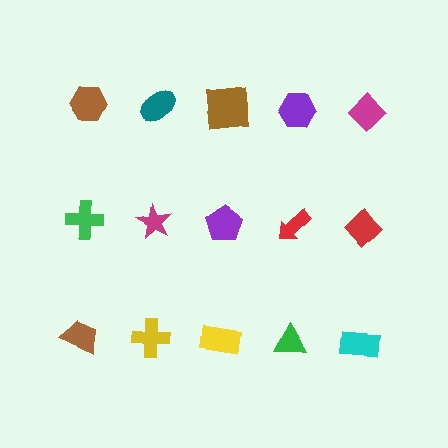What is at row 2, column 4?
A red arrow.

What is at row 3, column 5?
A cyan rectangle.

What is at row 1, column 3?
A brown square.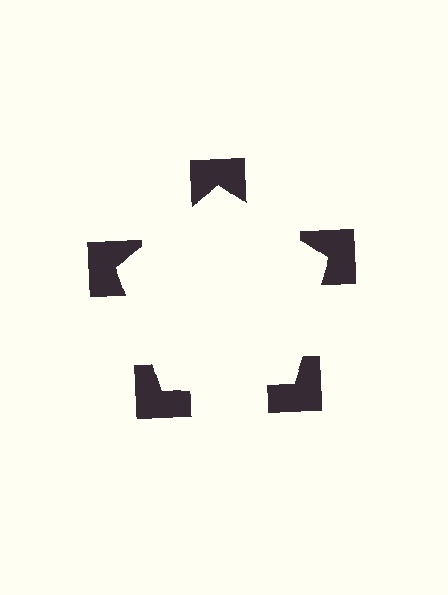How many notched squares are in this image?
There are 5 — one at each vertex of the illusory pentagon.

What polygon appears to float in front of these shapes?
An illusory pentagon — its edges are inferred from the aligned wedge cuts in the notched squares, not physically drawn.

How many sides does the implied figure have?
5 sides.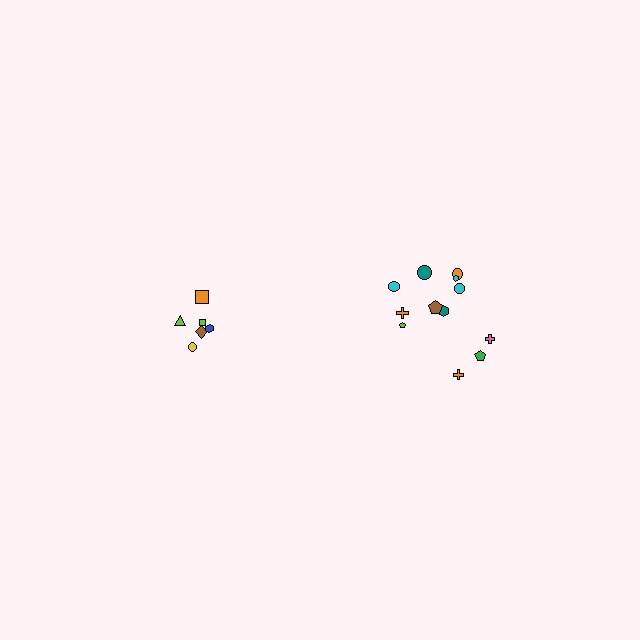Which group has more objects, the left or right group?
The right group.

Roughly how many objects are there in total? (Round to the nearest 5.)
Roughly 20 objects in total.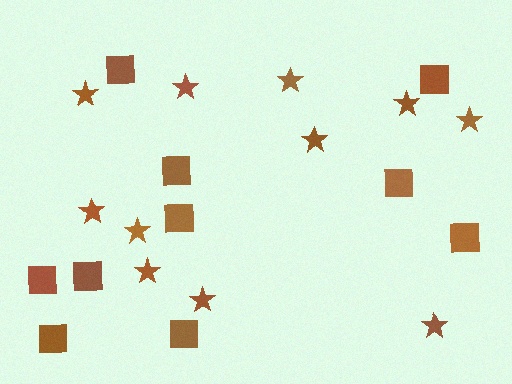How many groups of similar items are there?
There are 2 groups: one group of squares (10) and one group of stars (11).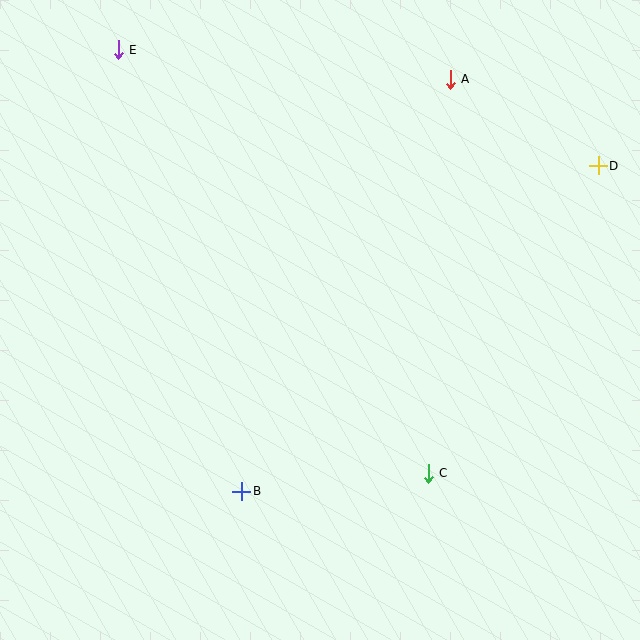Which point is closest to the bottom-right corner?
Point C is closest to the bottom-right corner.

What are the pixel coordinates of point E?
Point E is at (118, 50).